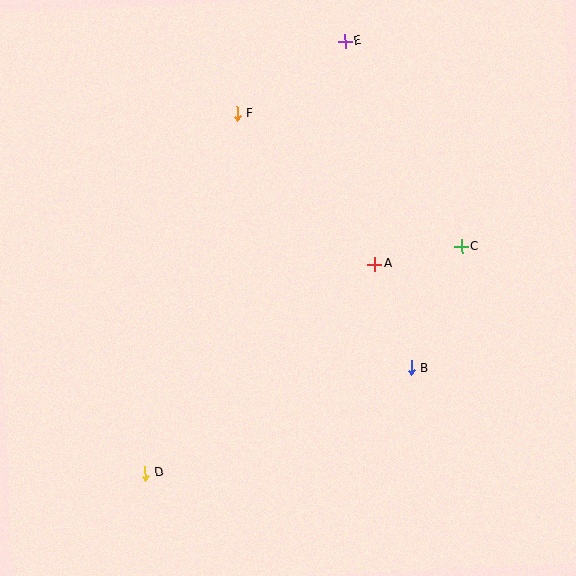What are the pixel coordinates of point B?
Point B is at (411, 368).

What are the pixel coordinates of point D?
Point D is at (145, 473).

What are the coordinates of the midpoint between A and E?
The midpoint between A and E is at (360, 153).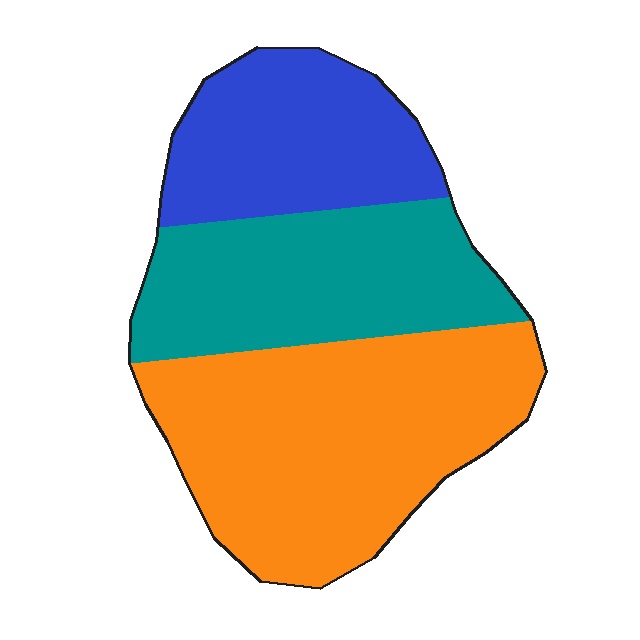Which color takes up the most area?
Orange, at roughly 45%.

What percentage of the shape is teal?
Teal covers roughly 30% of the shape.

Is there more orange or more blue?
Orange.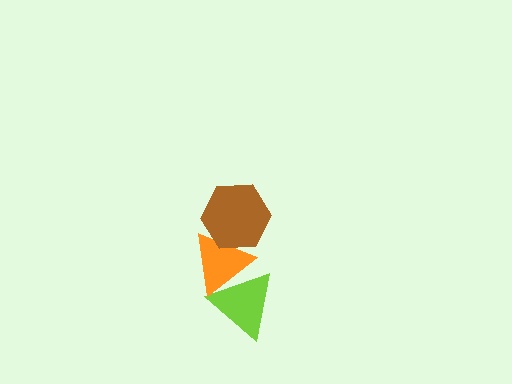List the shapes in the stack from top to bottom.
From top to bottom: the brown hexagon, the orange triangle, the lime triangle.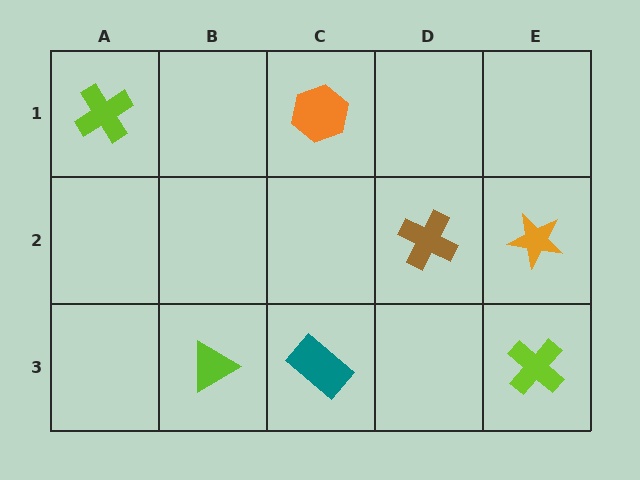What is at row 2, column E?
An orange star.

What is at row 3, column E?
A lime cross.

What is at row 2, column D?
A brown cross.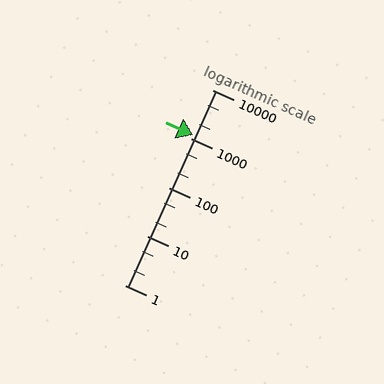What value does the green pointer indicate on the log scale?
The pointer indicates approximately 1200.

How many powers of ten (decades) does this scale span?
The scale spans 4 decades, from 1 to 10000.